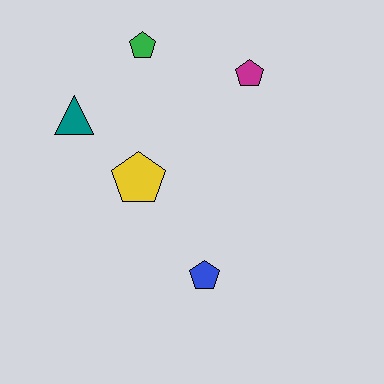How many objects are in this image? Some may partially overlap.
There are 5 objects.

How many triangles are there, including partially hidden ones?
There is 1 triangle.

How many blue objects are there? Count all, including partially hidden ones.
There is 1 blue object.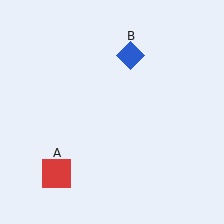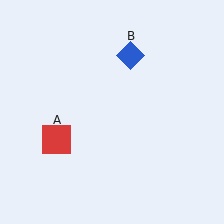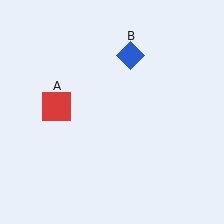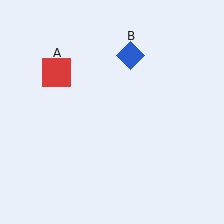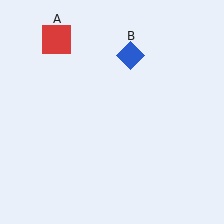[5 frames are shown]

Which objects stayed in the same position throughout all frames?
Blue diamond (object B) remained stationary.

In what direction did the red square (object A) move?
The red square (object A) moved up.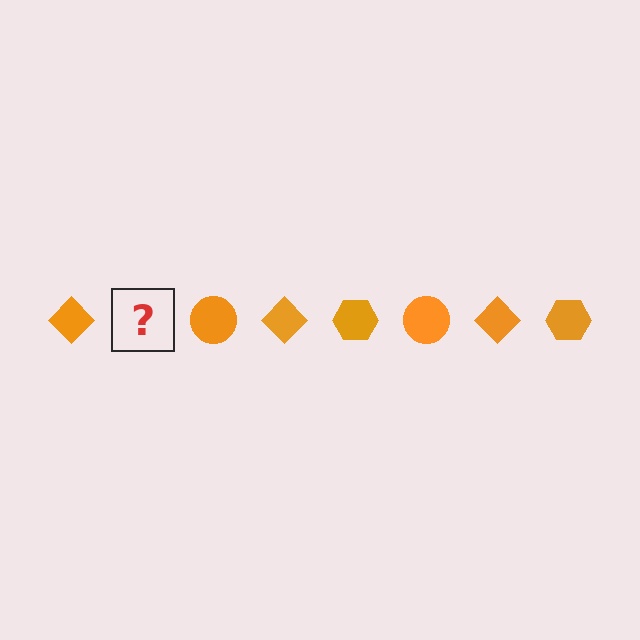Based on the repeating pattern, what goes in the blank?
The blank should be an orange hexagon.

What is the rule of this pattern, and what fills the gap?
The rule is that the pattern cycles through diamond, hexagon, circle shapes in orange. The gap should be filled with an orange hexagon.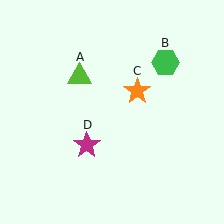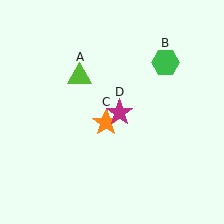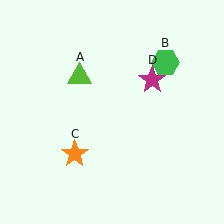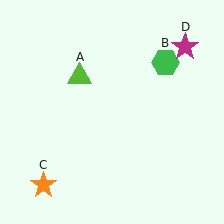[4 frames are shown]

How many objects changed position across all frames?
2 objects changed position: orange star (object C), magenta star (object D).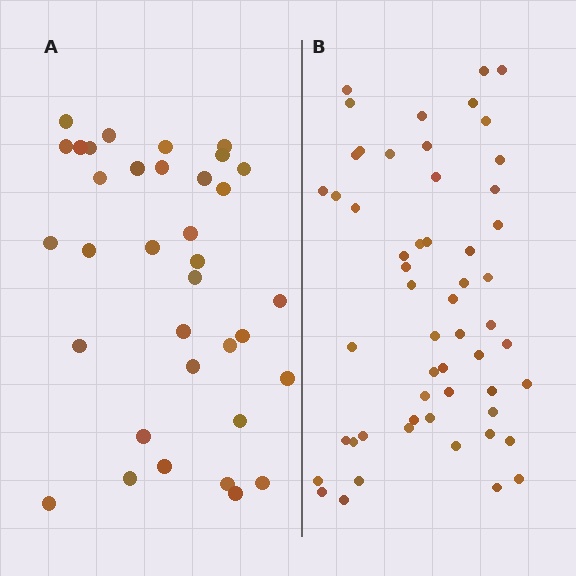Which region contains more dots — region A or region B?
Region B (the right region) has more dots.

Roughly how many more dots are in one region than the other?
Region B has approximately 20 more dots than region A.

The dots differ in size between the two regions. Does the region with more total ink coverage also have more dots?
No. Region A has more total ink coverage because its dots are larger, but region B actually contains more individual dots. Total area can be misleading — the number of items is what matters here.